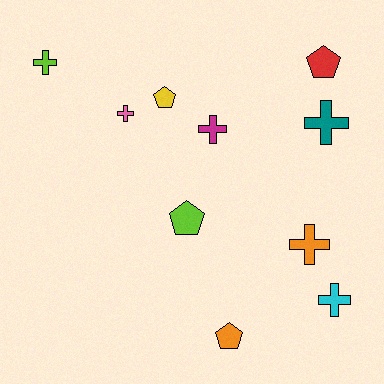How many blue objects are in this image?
There are no blue objects.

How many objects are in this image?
There are 10 objects.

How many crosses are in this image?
There are 6 crosses.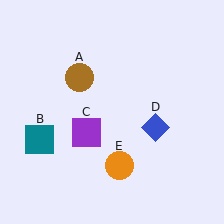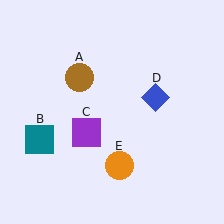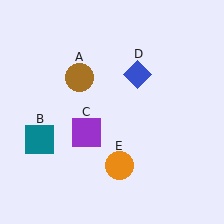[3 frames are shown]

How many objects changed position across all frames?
1 object changed position: blue diamond (object D).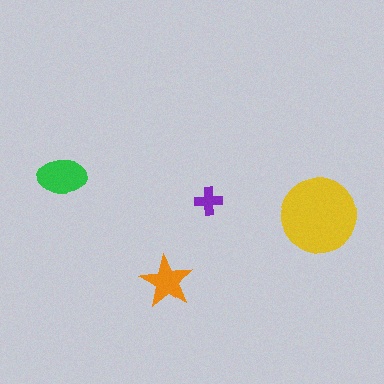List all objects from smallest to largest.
The purple cross, the orange star, the green ellipse, the yellow circle.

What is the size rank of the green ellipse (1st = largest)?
2nd.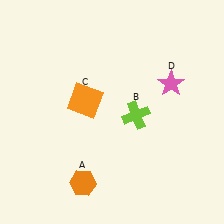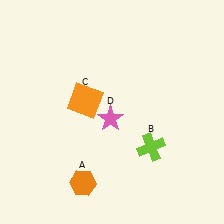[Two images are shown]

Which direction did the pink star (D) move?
The pink star (D) moved left.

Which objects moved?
The objects that moved are: the lime cross (B), the pink star (D).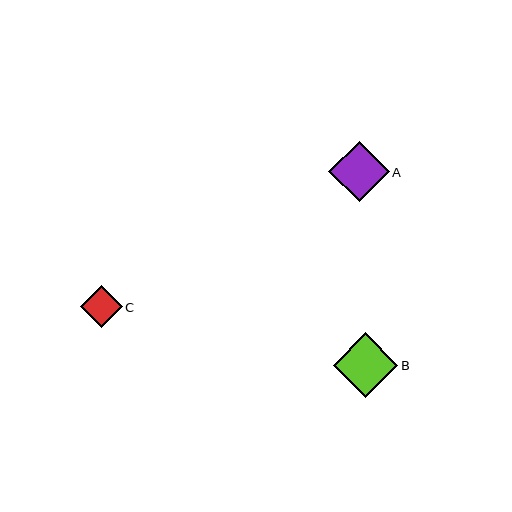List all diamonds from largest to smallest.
From largest to smallest: B, A, C.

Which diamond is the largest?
Diamond B is the largest with a size of approximately 64 pixels.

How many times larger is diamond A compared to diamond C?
Diamond A is approximately 1.4 times the size of diamond C.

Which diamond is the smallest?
Diamond C is the smallest with a size of approximately 42 pixels.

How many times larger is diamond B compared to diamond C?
Diamond B is approximately 1.5 times the size of diamond C.